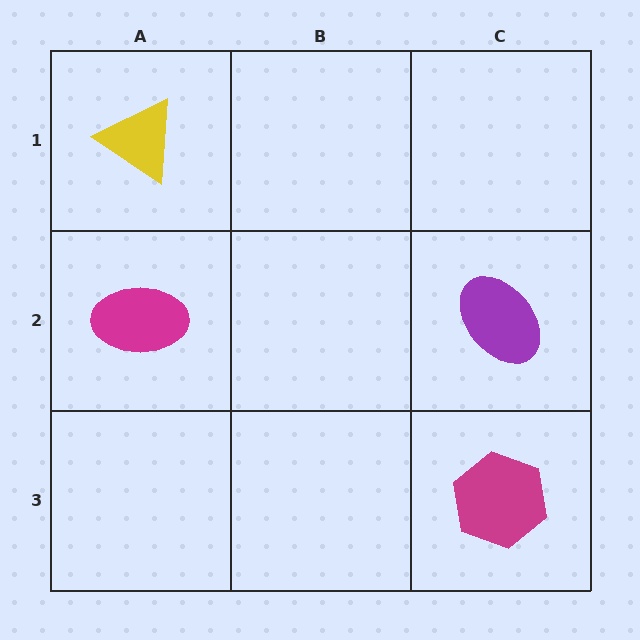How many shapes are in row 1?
1 shape.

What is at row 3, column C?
A magenta hexagon.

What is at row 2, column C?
A purple ellipse.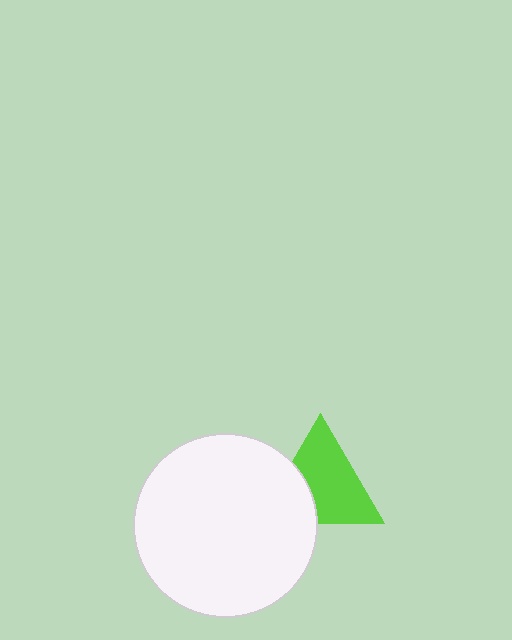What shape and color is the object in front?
The object in front is a white circle.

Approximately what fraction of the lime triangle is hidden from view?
Roughly 31% of the lime triangle is hidden behind the white circle.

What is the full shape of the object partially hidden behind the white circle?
The partially hidden object is a lime triangle.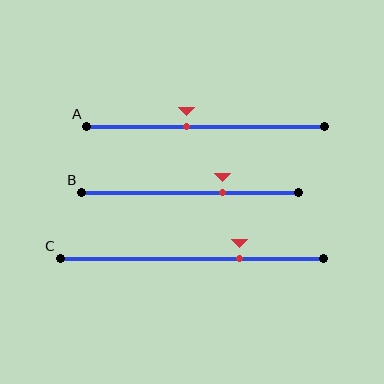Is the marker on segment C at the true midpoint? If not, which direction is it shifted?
No, the marker on segment C is shifted to the right by about 18% of the segment length.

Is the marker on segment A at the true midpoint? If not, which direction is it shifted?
No, the marker on segment A is shifted to the left by about 8% of the segment length.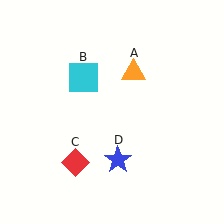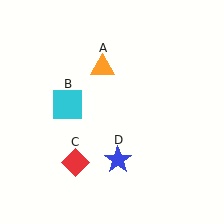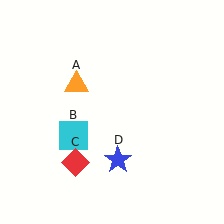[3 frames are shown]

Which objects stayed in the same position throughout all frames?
Red diamond (object C) and blue star (object D) remained stationary.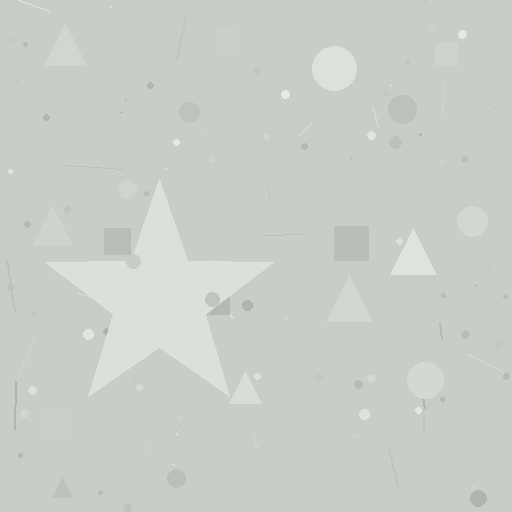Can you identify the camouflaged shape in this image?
The camouflaged shape is a star.